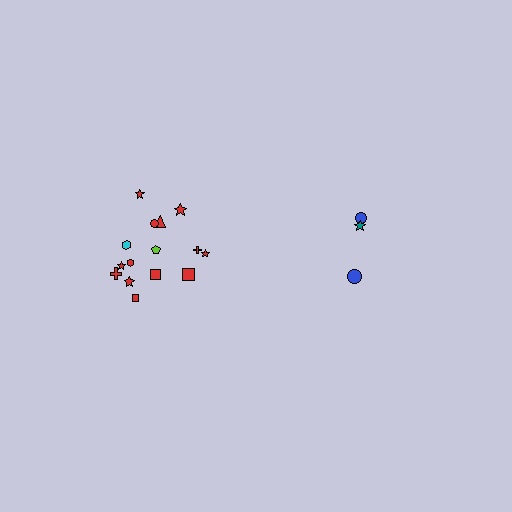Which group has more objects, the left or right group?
The left group.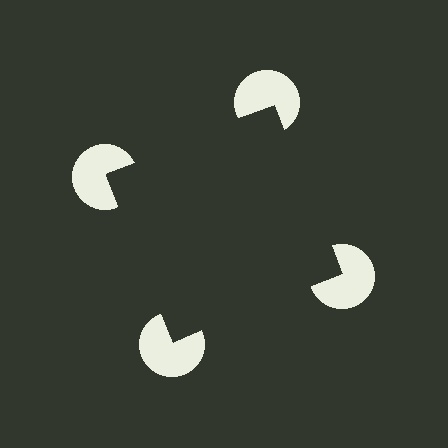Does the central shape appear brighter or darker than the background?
It typically appears slightly darker than the background, even though no actual brightness change is drawn.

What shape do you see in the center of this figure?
An illusory square — its edges are inferred from the aligned wedge cuts in the pac-man discs, not physically drawn.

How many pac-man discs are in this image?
There are 4 — one at each vertex of the illusory square.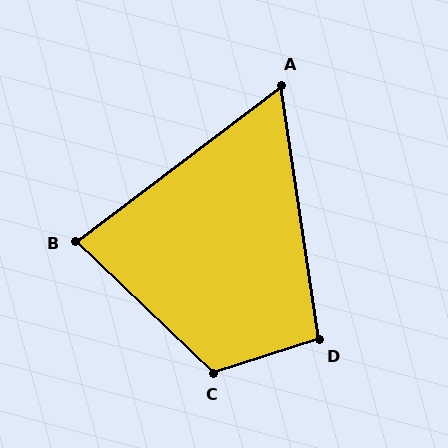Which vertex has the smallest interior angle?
A, at approximately 61 degrees.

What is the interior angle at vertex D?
Approximately 99 degrees (obtuse).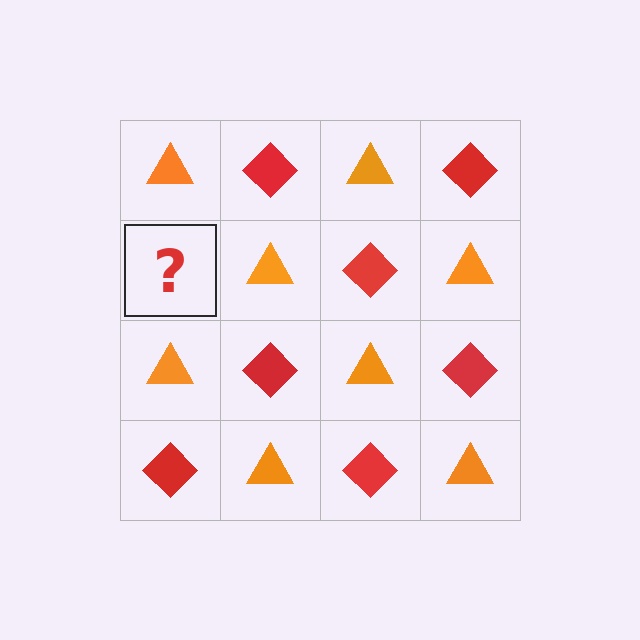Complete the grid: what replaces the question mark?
The question mark should be replaced with a red diamond.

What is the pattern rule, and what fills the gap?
The rule is that it alternates orange triangle and red diamond in a checkerboard pattern. The gap should be filled with a red diamond.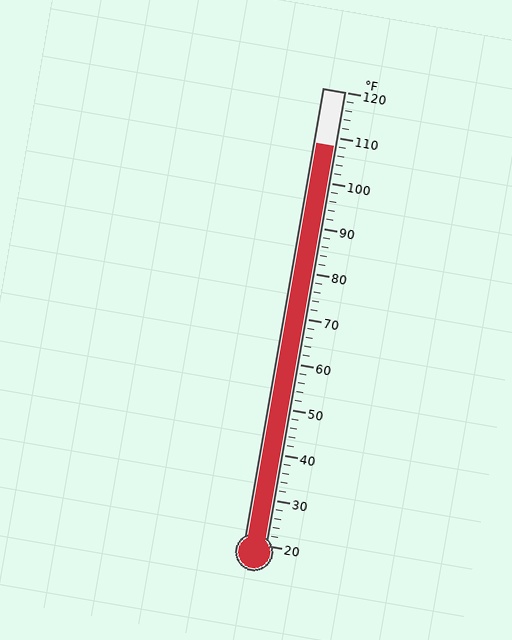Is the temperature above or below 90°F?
The temperature is above 90°F.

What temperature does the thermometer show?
The thermometer shows approximately 108°F.